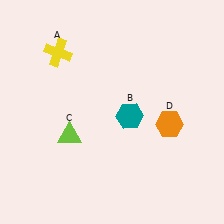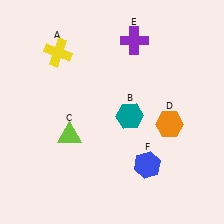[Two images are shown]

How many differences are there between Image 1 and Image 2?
There are 2 differences between the two images.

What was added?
A purple cross (E), a blue hexagon (F) were added in Image 2.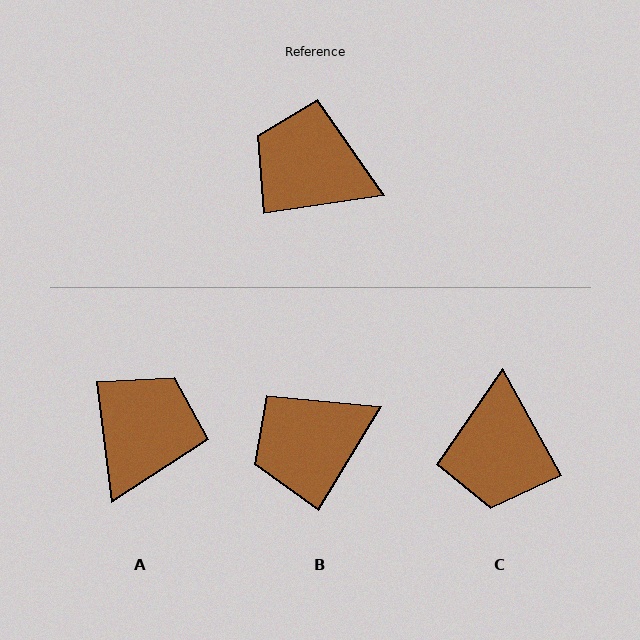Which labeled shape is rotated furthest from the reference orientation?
C, about 110 degrees away.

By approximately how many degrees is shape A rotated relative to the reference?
Approximately 92 degrees clockwise.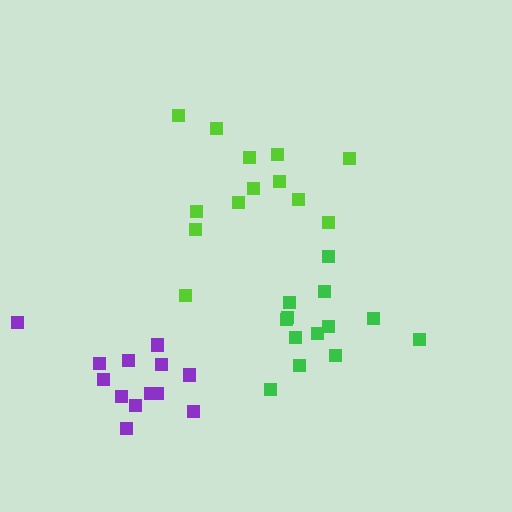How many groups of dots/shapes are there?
There are 3 groups.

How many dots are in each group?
Group 1: 13 dots, Group 2: 13 dots, Group 3: 13 dots (39 total).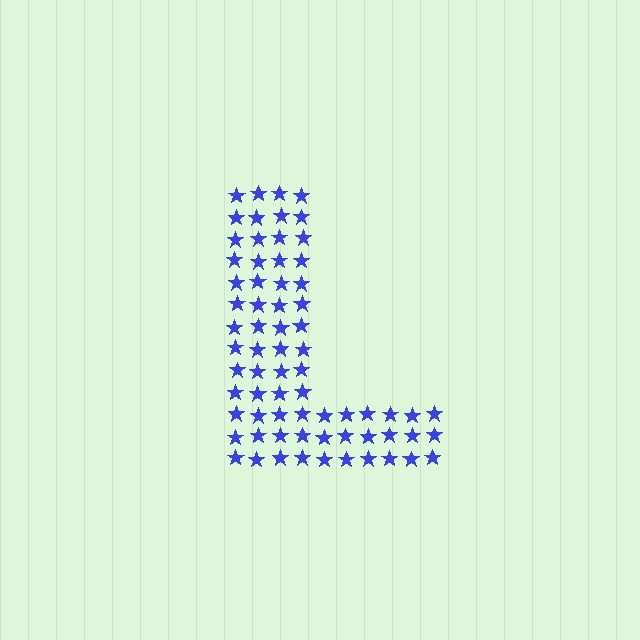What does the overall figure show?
The overall figure shows the letter L.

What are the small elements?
The small elements are stars.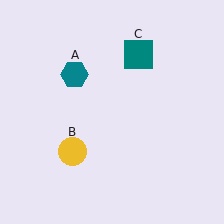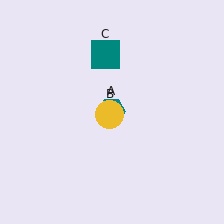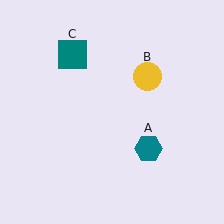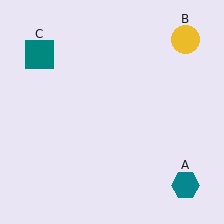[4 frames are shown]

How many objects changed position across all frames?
3 objects changed position: teal hexagon (object A), yellow circle (object B), teal square (object C).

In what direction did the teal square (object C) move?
The teal square (object C) moved left.